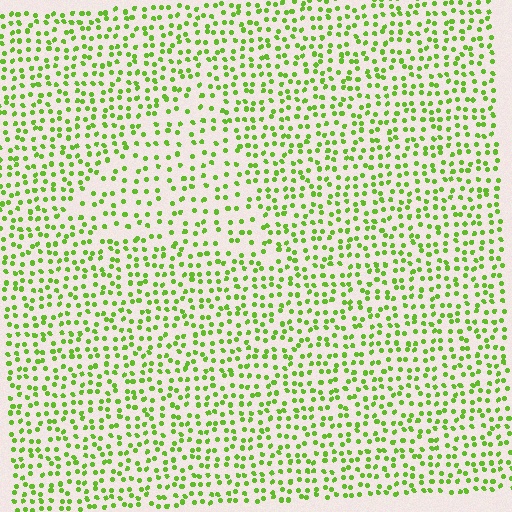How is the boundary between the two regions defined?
The boundary is defined by a change in element density (approximately 1.6x ratio). All elements are the same color, size, and shape.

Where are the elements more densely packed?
The elements are more densely packed outside the triangle boundary.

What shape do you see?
I see a triangle.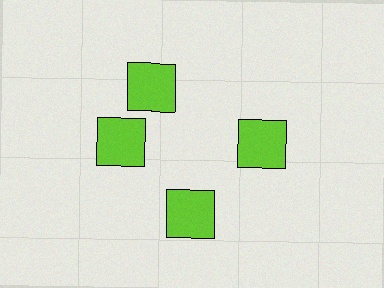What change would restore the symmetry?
The symmetry would be restored by rotating it back into even spacing with its neighbors so that all 4 squares sit at equal angles and equal distance from the center.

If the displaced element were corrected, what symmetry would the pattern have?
It would have 4-fold rotational symmetry — the pattern would map onto itself every 90 degrees.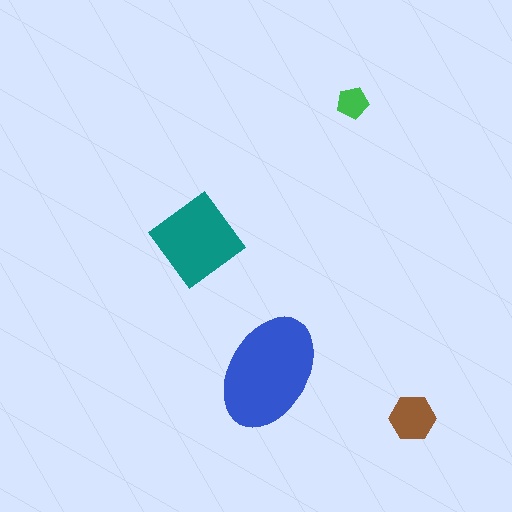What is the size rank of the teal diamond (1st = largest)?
2nd.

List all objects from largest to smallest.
The blue ellipse, the teal diamond, the brown hexagon, the green pentagon.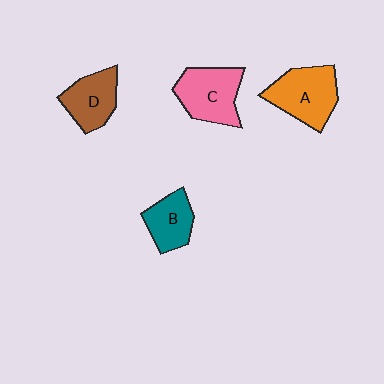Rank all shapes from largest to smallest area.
From largest to smallest: A (orange), C (pink), D (brown), B (teal).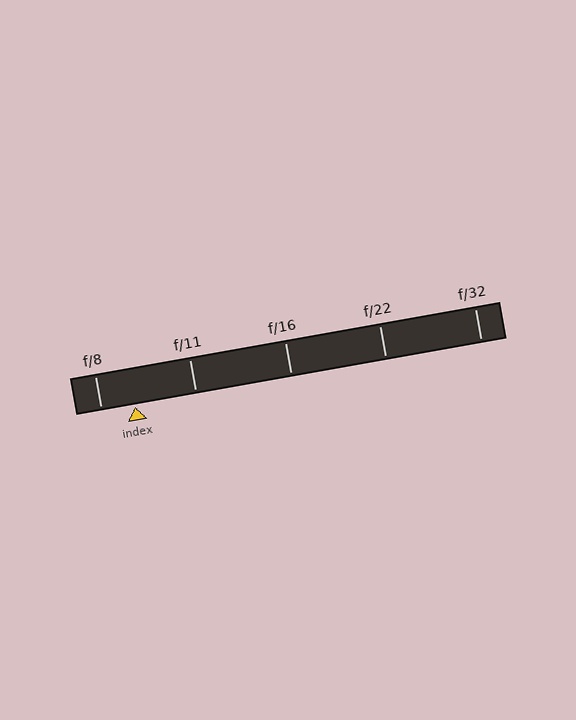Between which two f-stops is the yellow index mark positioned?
The index mark is between f/8 and f/11.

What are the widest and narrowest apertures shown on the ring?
The widest aperture shown is f/8 and the narrowest is f/32.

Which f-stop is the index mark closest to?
The index mark is closest to f/8.